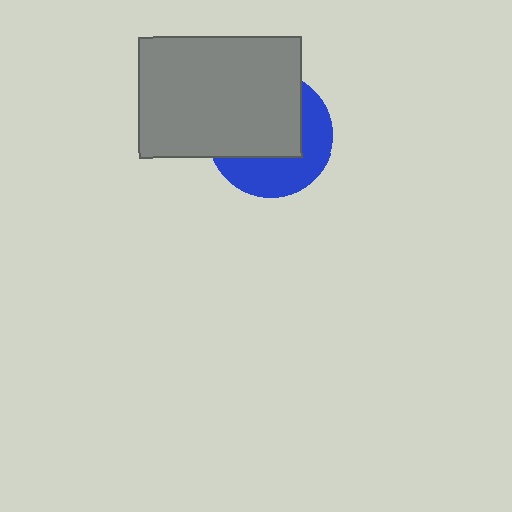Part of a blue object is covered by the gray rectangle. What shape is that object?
It is a circle.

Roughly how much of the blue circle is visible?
A small part of it is visible (roughly 42%).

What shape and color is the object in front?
The object in front is a gray rectangle.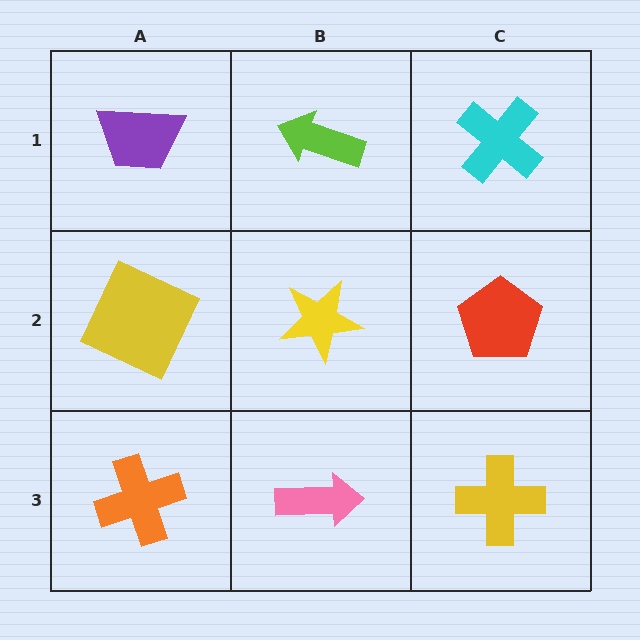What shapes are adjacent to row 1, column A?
A yellow square (row 2, column A), a lime arrow (row 1, column B).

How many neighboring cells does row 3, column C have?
2.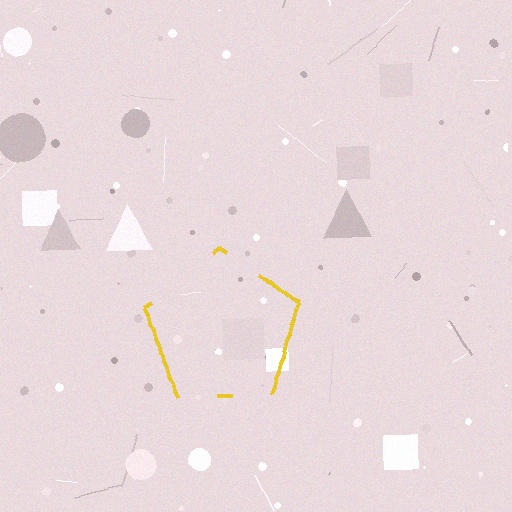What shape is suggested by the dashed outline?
The dashed outline suggests a pentagon.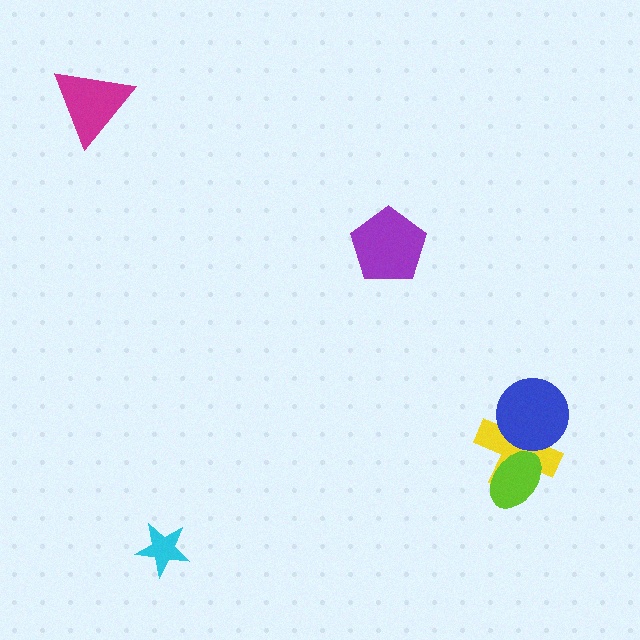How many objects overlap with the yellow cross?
2 objects overlap with the yellow cross.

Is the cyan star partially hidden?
No, no other shape covers it.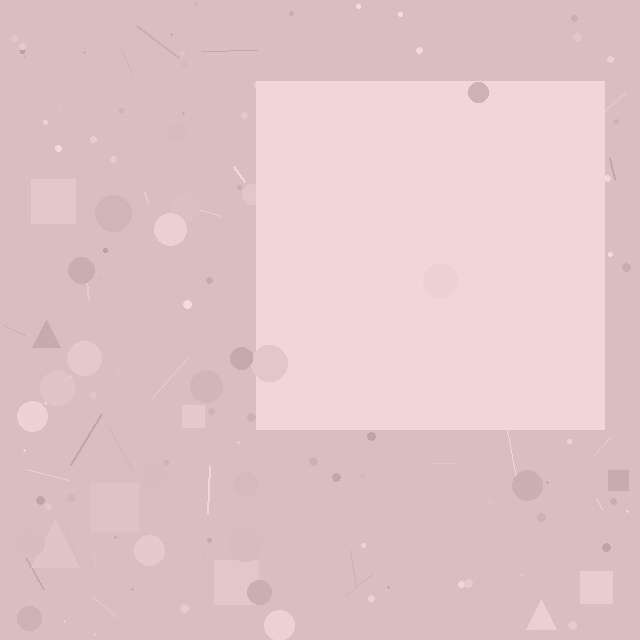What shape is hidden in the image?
A square is hidden in the image.